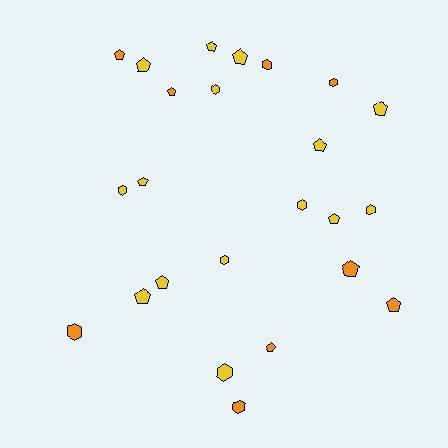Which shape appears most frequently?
Pentagon, with 14 objects.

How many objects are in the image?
There are 24 objects.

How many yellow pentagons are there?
There are 9 yellow pentagons.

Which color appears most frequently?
Yellow, with 15 objects.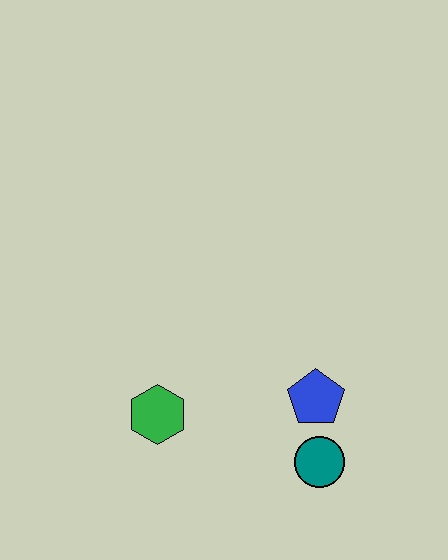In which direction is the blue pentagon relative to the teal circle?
The blue pentagon is above the teal circle.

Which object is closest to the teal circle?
The blue pentagon is closest to the teal circle.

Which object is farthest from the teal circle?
The green hexagon is farthest from the teal circle.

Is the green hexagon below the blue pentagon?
Yes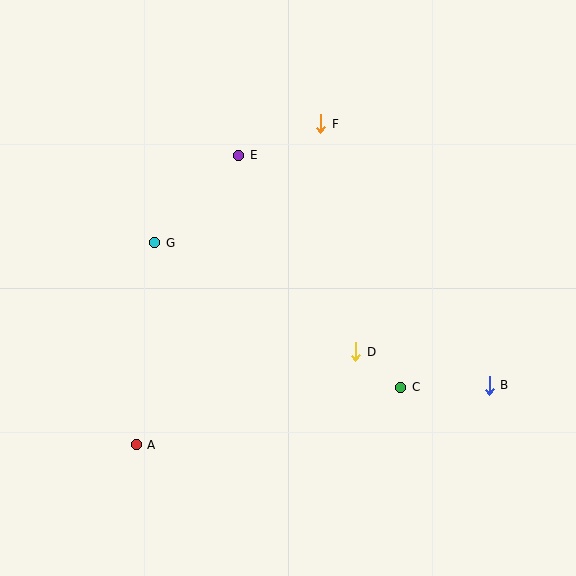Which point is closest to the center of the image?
Point D at (356, 352) is closest to the center.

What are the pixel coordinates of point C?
Point C is at (401, 387).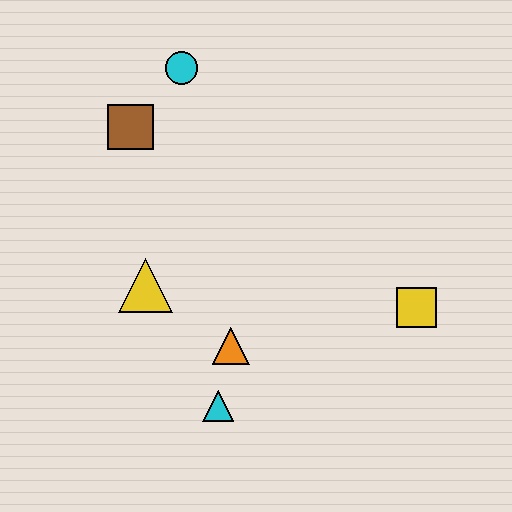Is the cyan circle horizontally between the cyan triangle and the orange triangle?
No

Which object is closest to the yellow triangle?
The orange triangle is closest to the yellow triangle.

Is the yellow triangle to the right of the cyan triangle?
No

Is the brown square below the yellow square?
No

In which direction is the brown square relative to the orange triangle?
The brown square is above the orange triangle.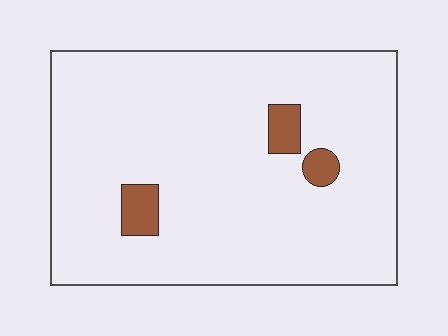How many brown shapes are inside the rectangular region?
3.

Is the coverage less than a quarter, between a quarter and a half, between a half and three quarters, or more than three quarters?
Less than a quarter.